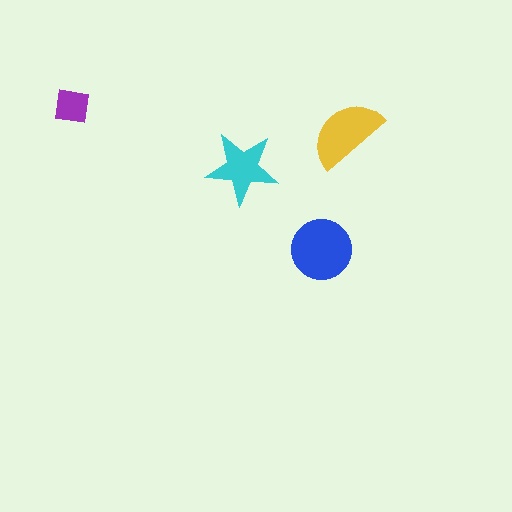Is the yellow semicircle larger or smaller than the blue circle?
Smaller.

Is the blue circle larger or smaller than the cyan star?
Larger.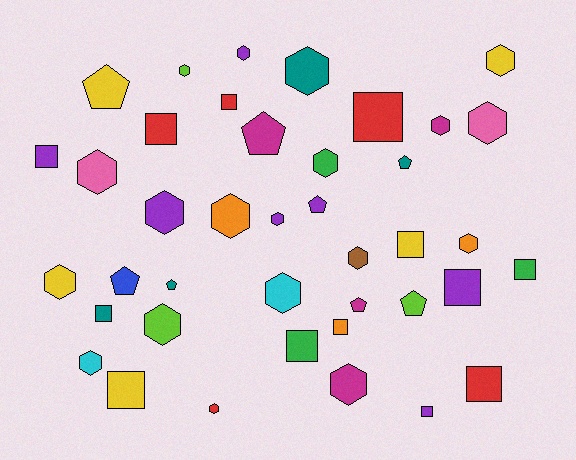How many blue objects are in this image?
There is 1 blue object.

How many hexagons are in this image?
There are 19 hexagons.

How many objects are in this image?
There are 40 objects.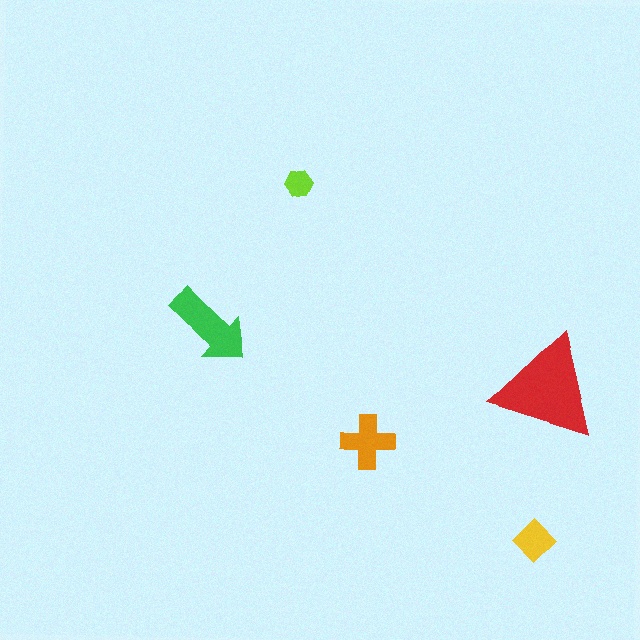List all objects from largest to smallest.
The red triangle, the green arrow, the orange cross, the yellow diamond, the lime hexagon.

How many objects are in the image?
There are 5 objects in the image.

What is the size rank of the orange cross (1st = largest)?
3rd.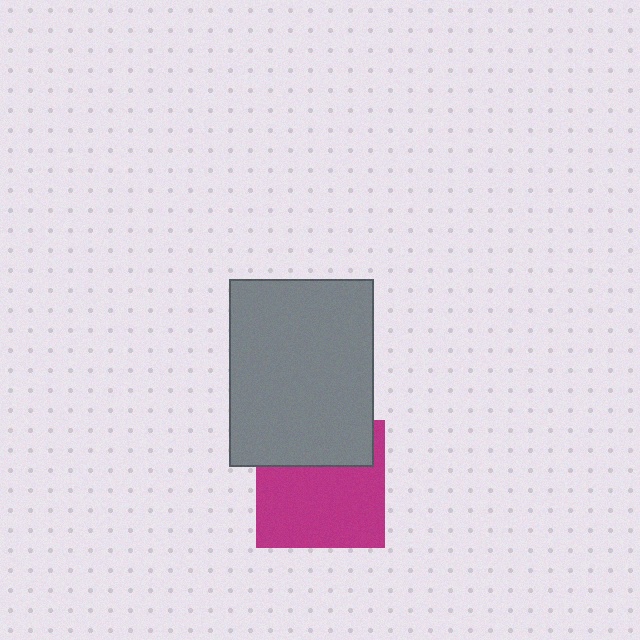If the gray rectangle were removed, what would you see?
You would see the complete magenta square.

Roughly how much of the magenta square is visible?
Most of it is visible (roughly 66%).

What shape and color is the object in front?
The object in front is a gray rectangle.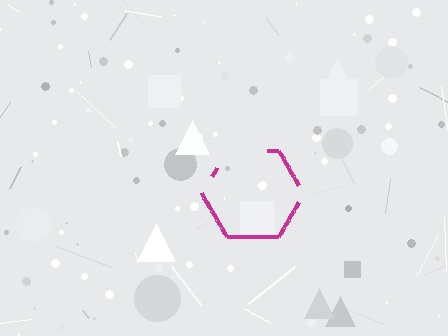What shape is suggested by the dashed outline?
The dashed outline suggests a hexagon.